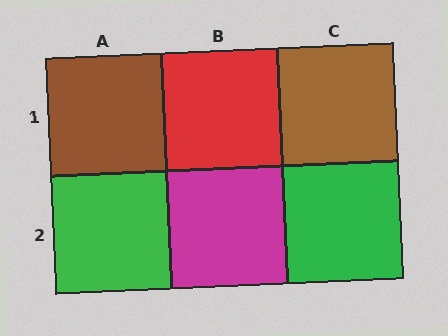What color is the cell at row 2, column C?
Green.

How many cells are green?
2 cells are green.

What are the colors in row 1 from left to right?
Brown, red, brown.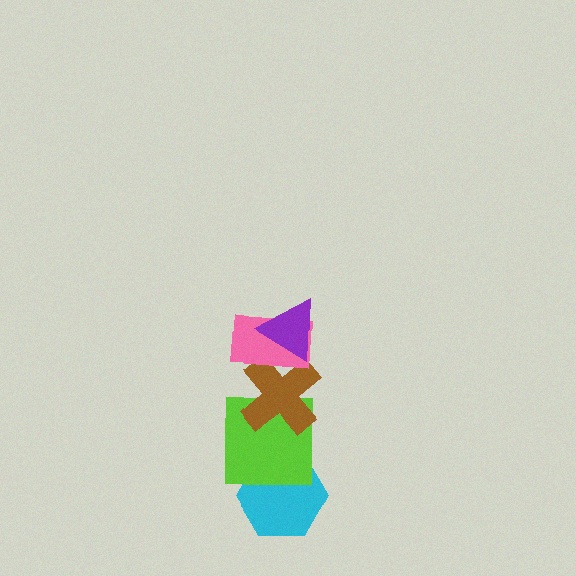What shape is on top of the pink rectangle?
The purple triangle is on top of the pink rectangle.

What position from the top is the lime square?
The lime square is 4th from the top.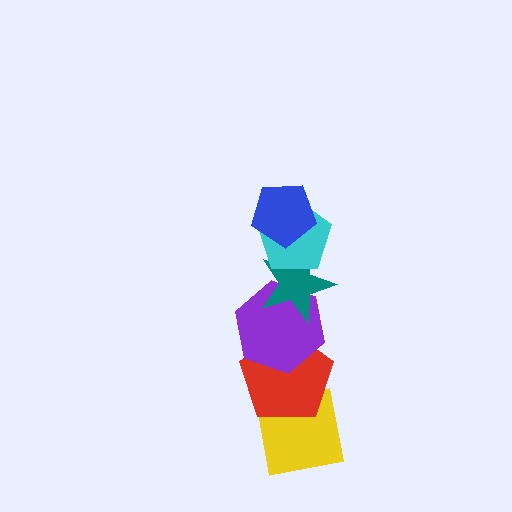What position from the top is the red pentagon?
The red pentagon is 5th from the top.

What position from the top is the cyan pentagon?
The cyan pentagon is 2nd from the top.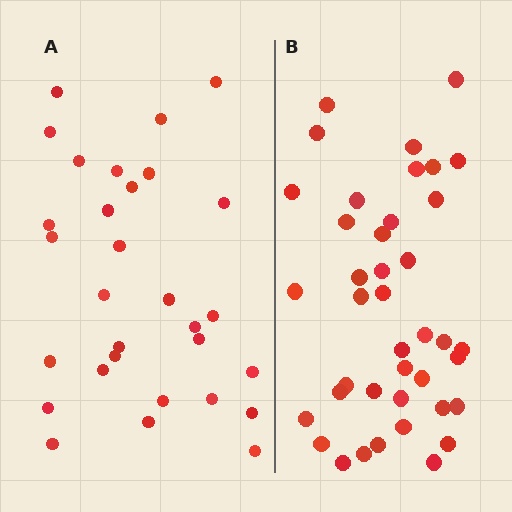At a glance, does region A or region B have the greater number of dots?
Region B (the right region) has more dots.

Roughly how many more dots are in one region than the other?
Region B has roughly 10 or so more dots than region A.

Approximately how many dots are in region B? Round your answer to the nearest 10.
About 40 dots.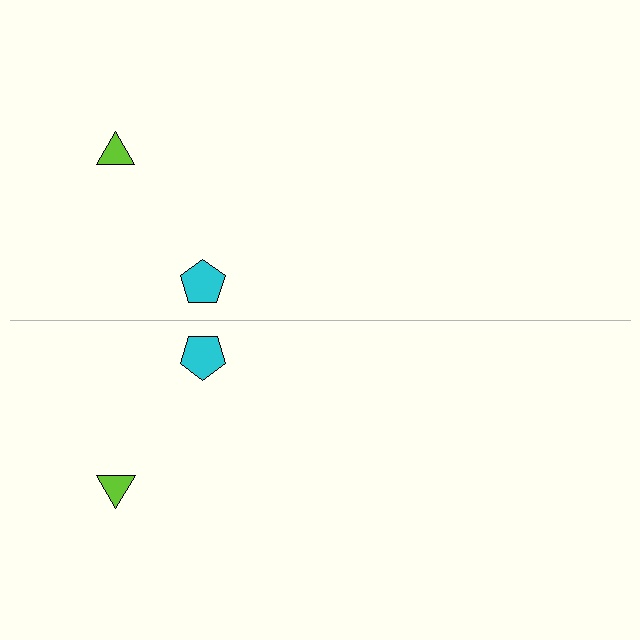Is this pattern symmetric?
Yes, this pattern has bilateral (reflection) symmetry.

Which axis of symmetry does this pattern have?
The pattern has a horizontal axis of symmetry running through the center of the image.